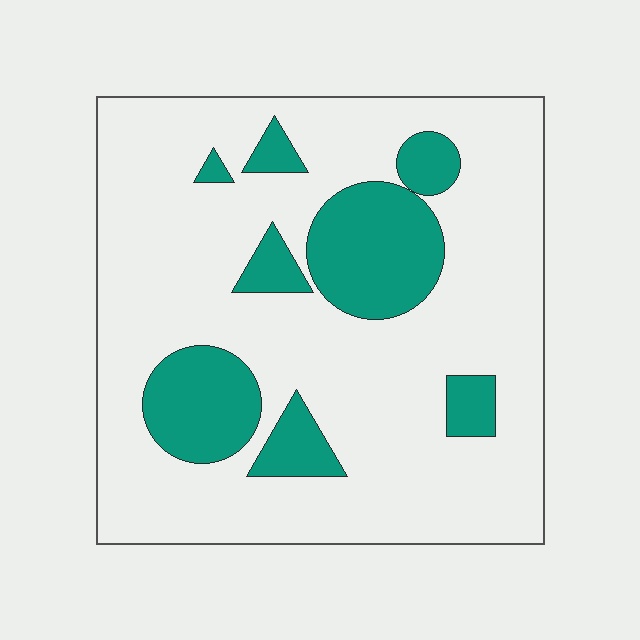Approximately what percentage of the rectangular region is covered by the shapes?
Approximately 20%.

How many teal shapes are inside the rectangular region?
8.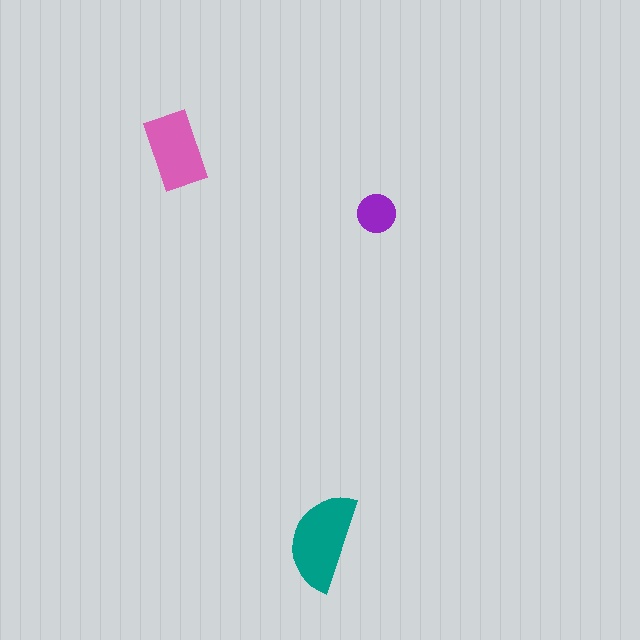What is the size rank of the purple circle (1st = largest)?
3rd.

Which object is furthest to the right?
The purple circle is rightmost.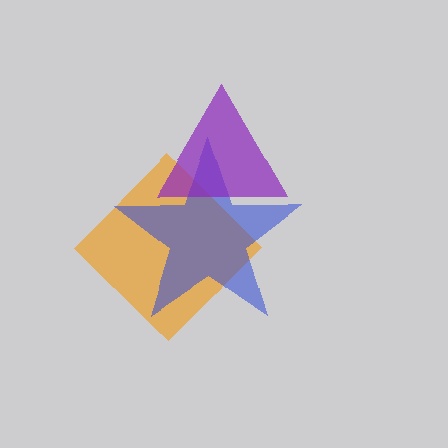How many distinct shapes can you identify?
There are 3 distinct shapes: an orange diamond, a blue star, a purple triangle.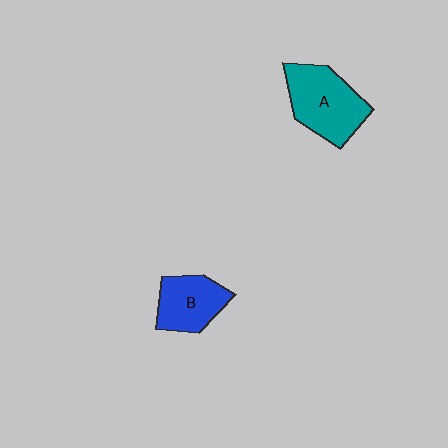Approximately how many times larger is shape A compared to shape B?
Approximately 1.4 times.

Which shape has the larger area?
Shape A (teal).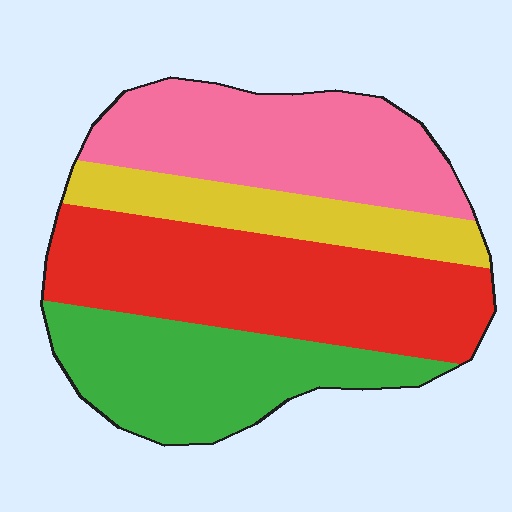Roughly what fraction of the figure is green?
Green covers around 25% of the figure.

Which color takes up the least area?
Yellow, at roughly 15%.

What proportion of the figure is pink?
Pink covers about 25% of the figure.